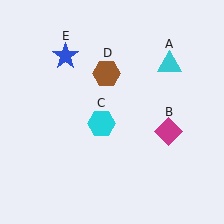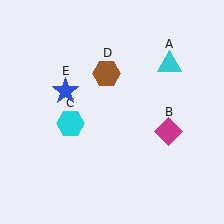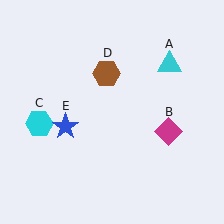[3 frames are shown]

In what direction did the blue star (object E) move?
The blue star (object E) moved down.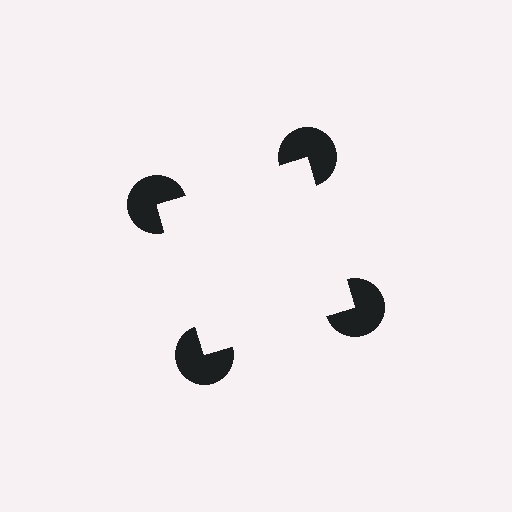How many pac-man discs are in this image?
There are 4 — one at each vertex of the illusory square.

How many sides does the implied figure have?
4 sides.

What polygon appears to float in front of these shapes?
An illusory square — its edges are inferred from the aligned wedge cuts in the pac-man discs, not physically drawn.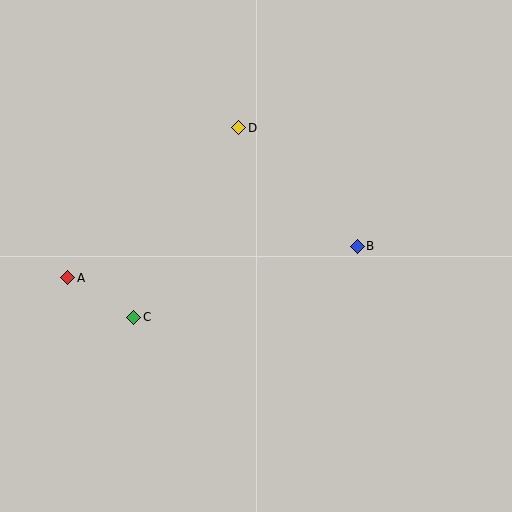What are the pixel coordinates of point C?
Point C is at (134, 317).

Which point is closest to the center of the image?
Point B at (357, 246) is closest to the center.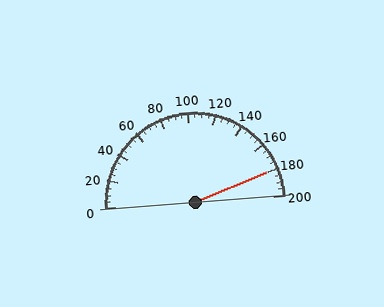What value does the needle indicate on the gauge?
The needle indicates approximately 180.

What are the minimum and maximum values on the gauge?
The gauge ranges from 0 to 200.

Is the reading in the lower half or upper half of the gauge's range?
The reading is in the upper half of the range (0 to 200).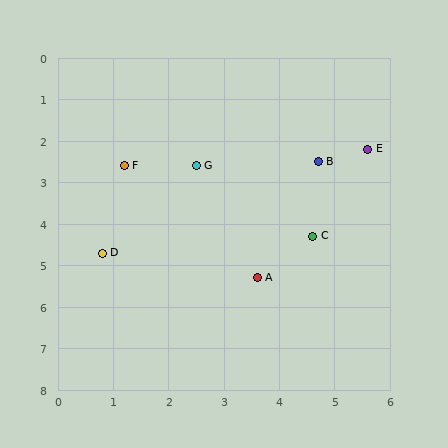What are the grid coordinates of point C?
Point C is at approximately (4.6, 4.3).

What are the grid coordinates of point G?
Point G is at approximately (2.5, 2.6).